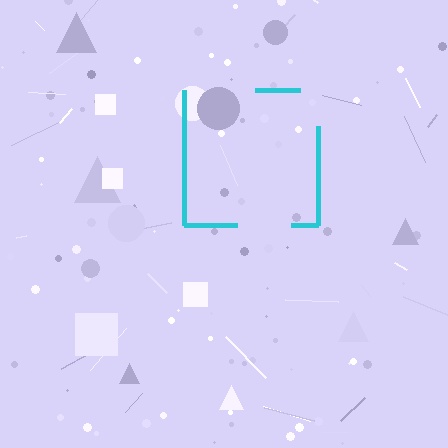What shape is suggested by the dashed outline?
The dashed outline suggests a square.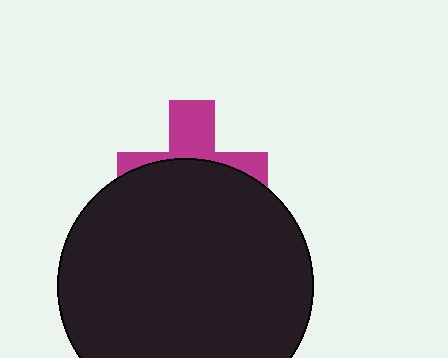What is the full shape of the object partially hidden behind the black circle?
The partially hidden object is a magenta cross.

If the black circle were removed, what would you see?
You would see the complete magenta cross.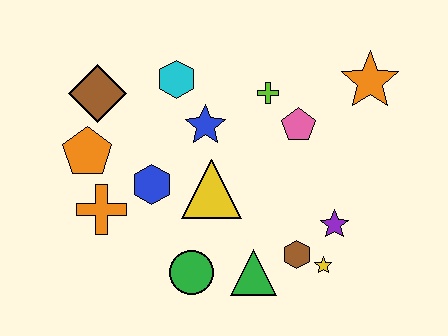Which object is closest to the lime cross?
The pink pentagon is closest to the lime cross.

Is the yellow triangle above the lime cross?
No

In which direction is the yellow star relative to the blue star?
The yellow star is below the blue star.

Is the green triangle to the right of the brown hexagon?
No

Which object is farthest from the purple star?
The brown diamond is farthest from the purple star.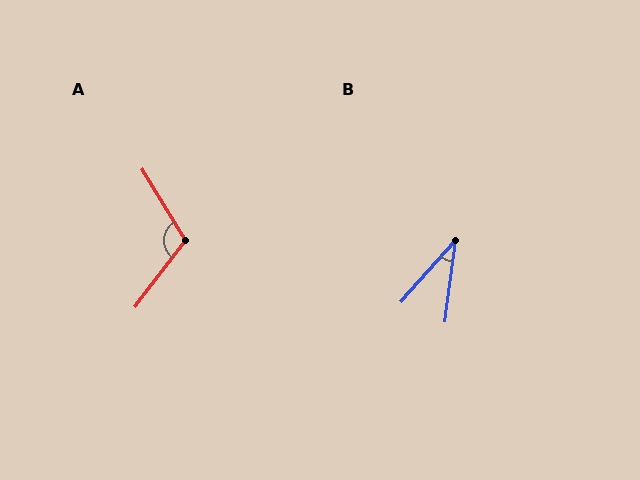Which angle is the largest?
A, at approximately 112 degrees.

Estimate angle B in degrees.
Approximately 34 degrees.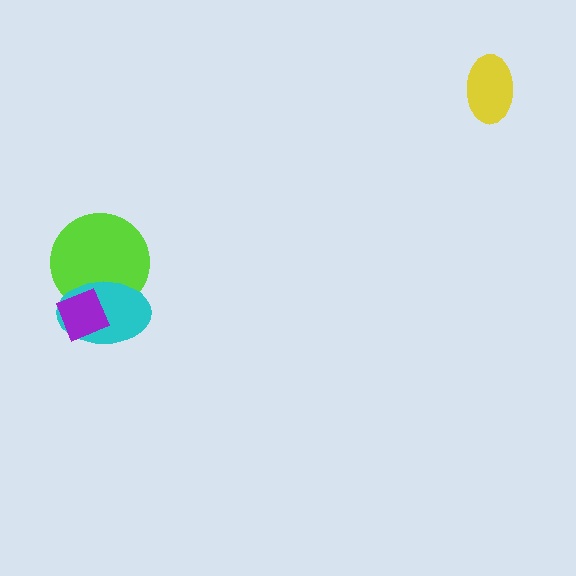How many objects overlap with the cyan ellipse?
2 objects overlap with the cyan ellipse.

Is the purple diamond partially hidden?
No, no other shape covers it.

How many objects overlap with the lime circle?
2 objects overlap with the lime circle.